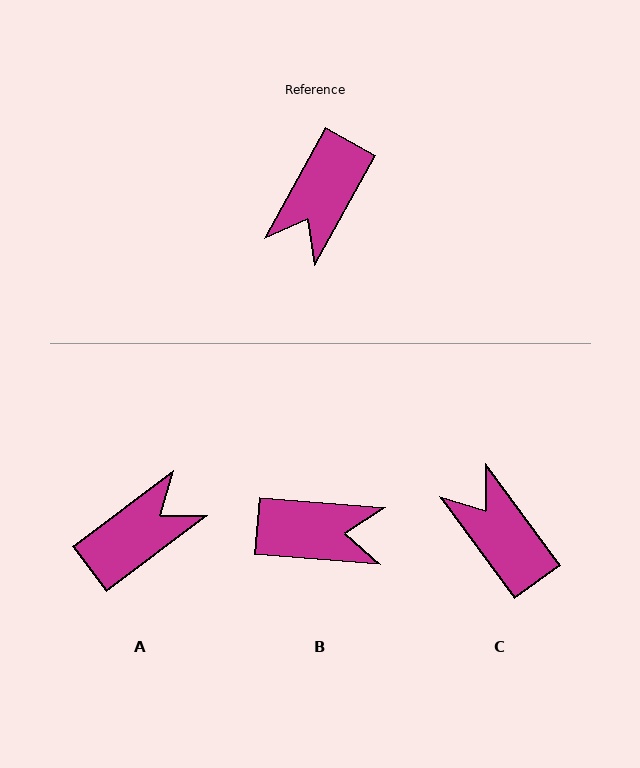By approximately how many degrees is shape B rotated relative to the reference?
Approximately 114 degrees counter-clockwise.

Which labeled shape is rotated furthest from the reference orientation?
A, about 156 degrees away.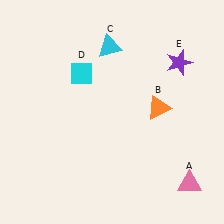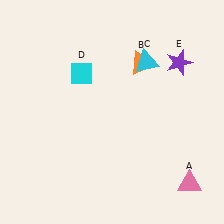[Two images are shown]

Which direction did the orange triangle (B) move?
The orange triangle (B) moved up.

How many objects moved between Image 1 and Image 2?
2 objects moved between the two images.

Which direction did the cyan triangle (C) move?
The cyan triangle (C) moved right.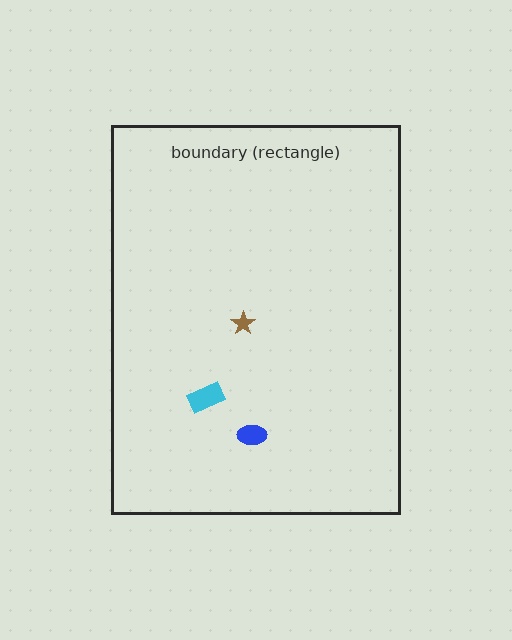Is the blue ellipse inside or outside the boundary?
Inside.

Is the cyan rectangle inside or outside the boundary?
Inside.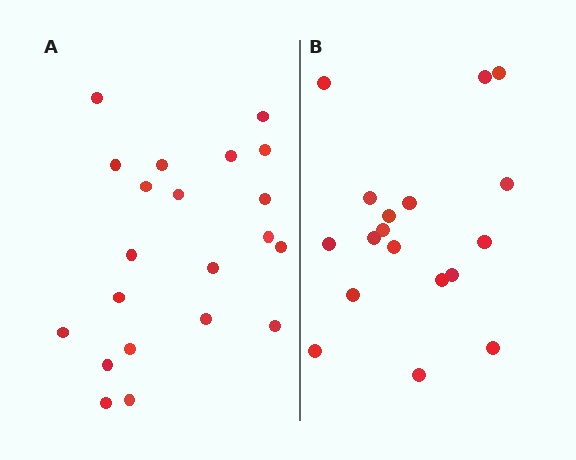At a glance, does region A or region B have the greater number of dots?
Region A (the left region) has more dots.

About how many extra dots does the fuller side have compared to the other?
Region A has just a few more — roughly 2 or 3 more dots than region B.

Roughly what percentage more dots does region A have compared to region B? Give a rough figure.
About 15% more.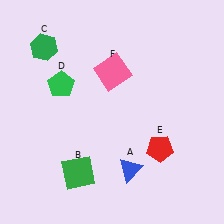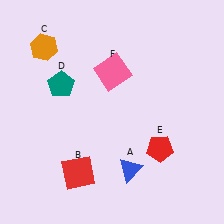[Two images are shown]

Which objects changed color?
B changed from green to red. C changed from green to orange. D changed from green to teal.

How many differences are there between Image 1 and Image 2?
There are 3 differences between the two images.